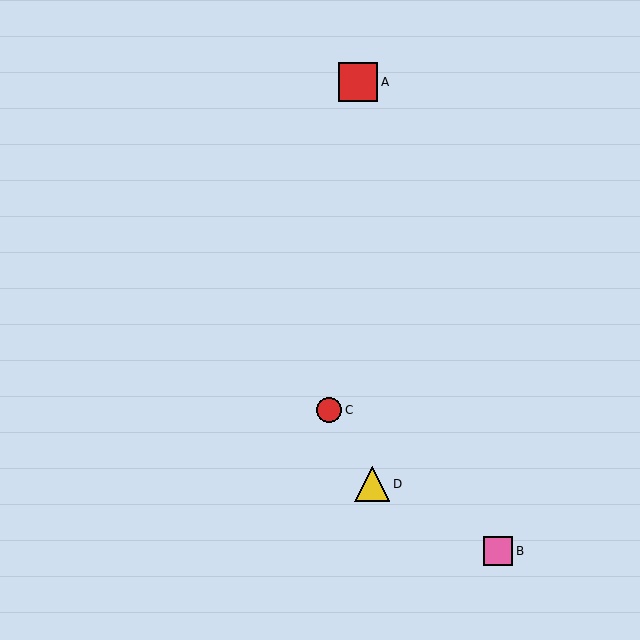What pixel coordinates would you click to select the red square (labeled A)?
Click at (358, 82) to select the red square A.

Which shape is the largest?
The red square (labeled A) is the largest.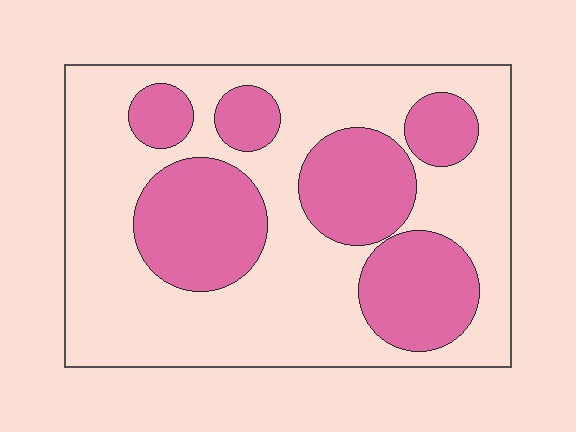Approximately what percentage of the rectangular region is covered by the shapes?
Approximately 35%.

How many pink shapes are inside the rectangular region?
6.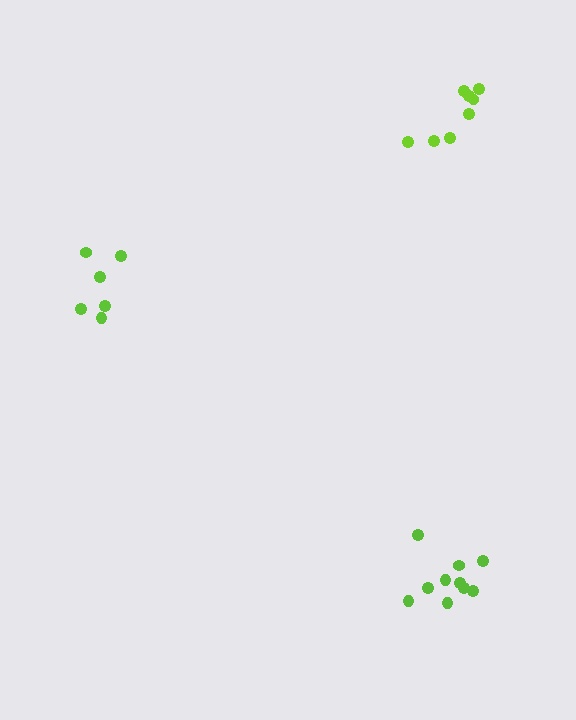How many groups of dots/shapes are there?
There are 3 groups.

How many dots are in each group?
Group 1: 10 dots, Group 2: 6 dots, Group 3: 8 dots (24 total).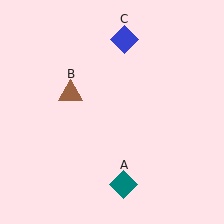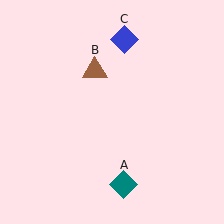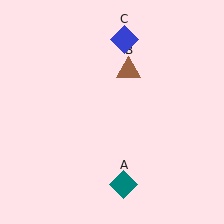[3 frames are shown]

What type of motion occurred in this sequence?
The brown triangle (object B) rotated clockwise around the center of the scene.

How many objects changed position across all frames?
1 object changed position: brown triangle (object B).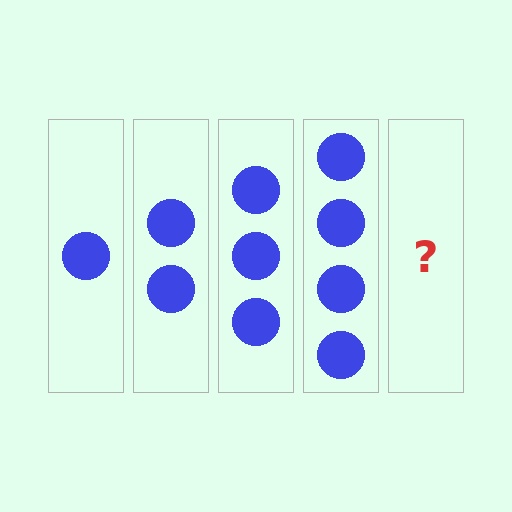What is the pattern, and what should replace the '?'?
The pattern is that each step adds one more circle. The '?' should be 5 circles.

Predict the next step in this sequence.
The next step is 5 circles.